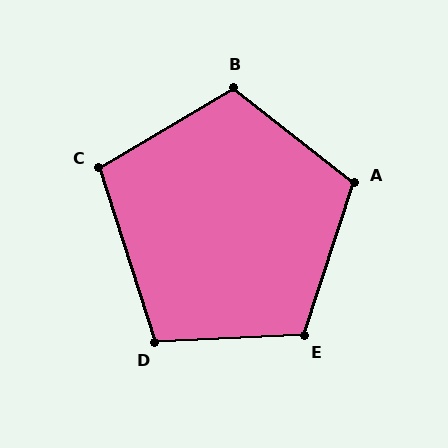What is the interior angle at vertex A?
Approximately 110 degrees (obtuse).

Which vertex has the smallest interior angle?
C, at approximately 103 degrees.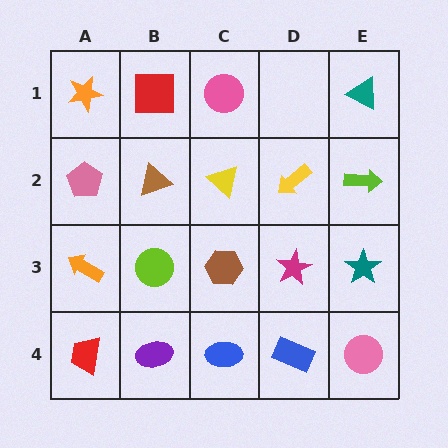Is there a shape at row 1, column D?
No, that cell is empty.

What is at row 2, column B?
A brown triangle.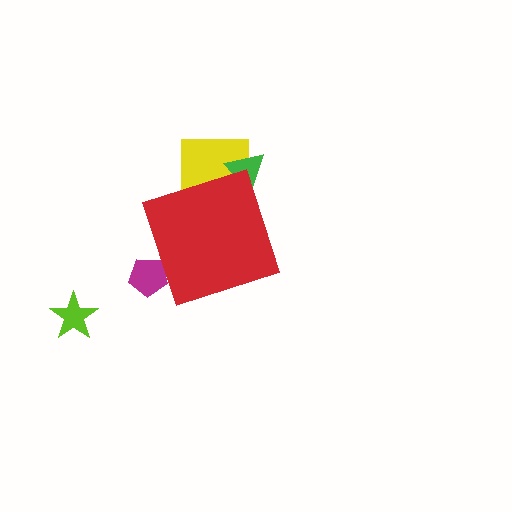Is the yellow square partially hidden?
Yes, the yellow square is partially hidden behind the red diamond.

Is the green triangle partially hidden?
Yes, the green triangle is partially hidden behind the red diamond.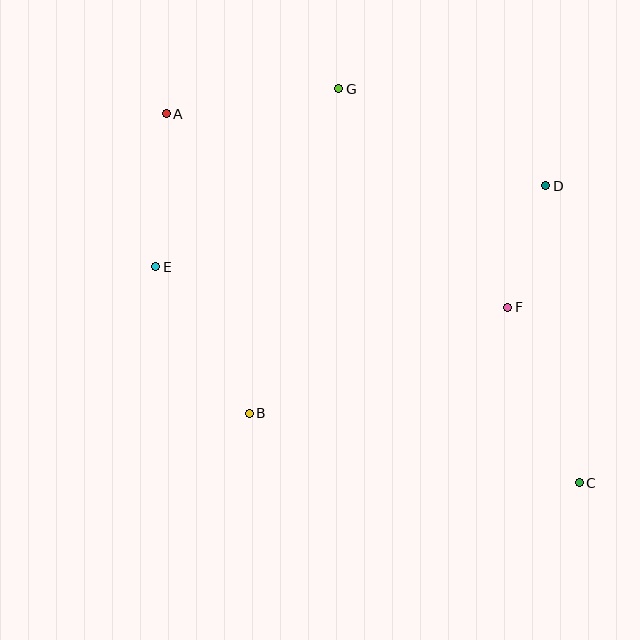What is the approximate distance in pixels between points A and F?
The distance between A and F is approximately 392 pixels.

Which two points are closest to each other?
Points D and F are closest to each other.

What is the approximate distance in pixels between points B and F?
The distance between B and F is approximately 280 pixels.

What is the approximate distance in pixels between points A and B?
The distance between A and B is approximately 311 pixels.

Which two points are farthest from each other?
Points A and C are farthest from each other.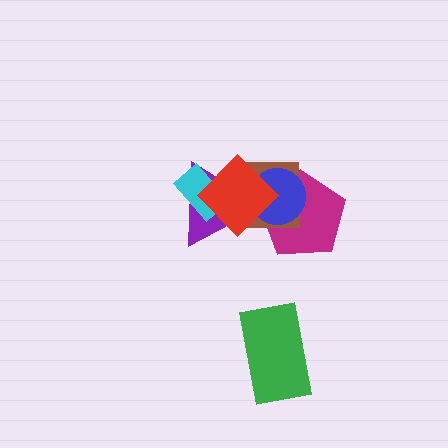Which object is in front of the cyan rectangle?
The red diamond is in front of the cyan rectangle.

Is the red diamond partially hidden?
No, no other shape covers it.